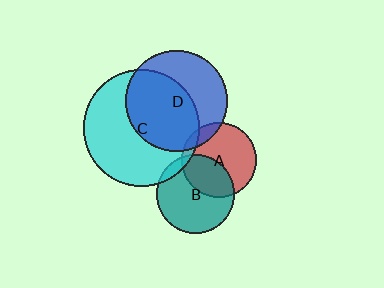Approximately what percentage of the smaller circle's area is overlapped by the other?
Approximately 35%.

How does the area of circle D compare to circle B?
Approximately 1.7 times.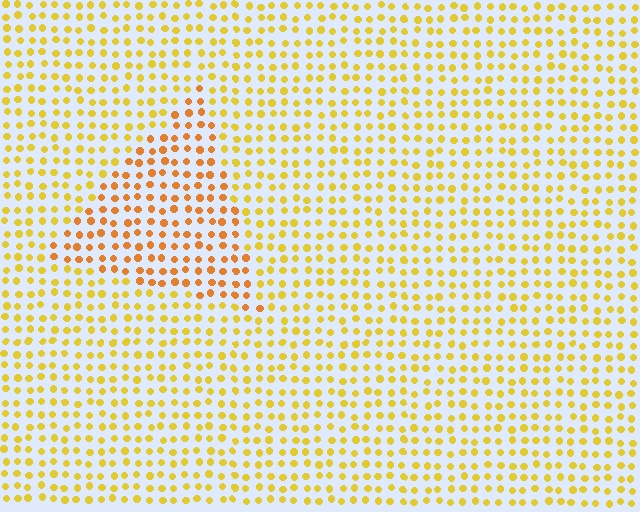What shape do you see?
I see a triangle.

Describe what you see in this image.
The image is filled with small yellow elements in a uniform arrangement. A triangle-shaped region is visible where the elements are tinted to a slightly different hue, forming a subtle color boundary.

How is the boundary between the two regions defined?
The boundary is defined purely by a slight shift in hue (about 25 degrees). Spacing, size, and orientation are identical on both sides.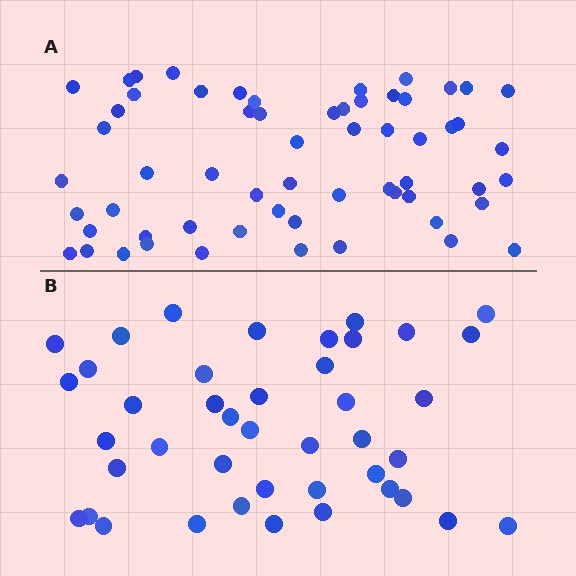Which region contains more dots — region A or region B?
Region A (the top region) has more dots.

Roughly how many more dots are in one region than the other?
Region A has approximately 20 more dots than region B.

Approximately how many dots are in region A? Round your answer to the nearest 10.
About 60 dots.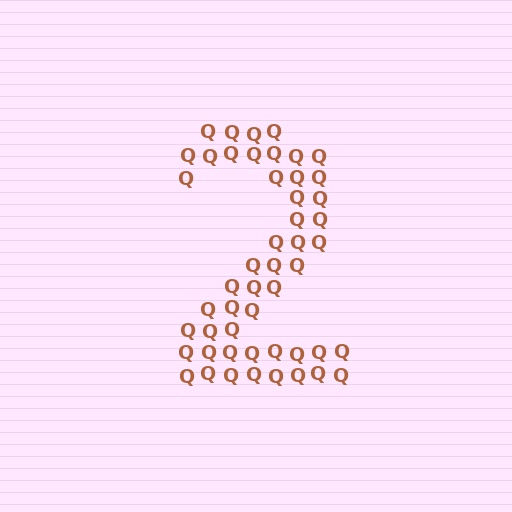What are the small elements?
The small elements are letter Q's.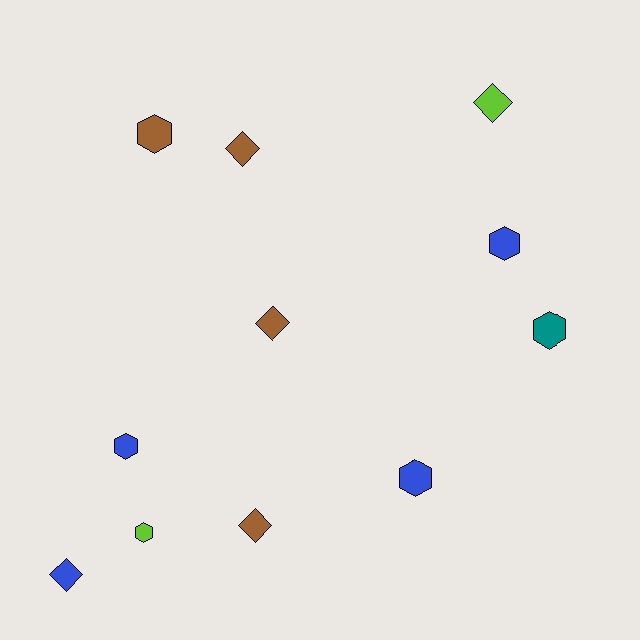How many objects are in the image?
There are 11 objects.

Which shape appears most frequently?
Hexagon, with 6 objects.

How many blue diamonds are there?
There is 1 blue diamond.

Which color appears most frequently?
Brown, with 4 objects.